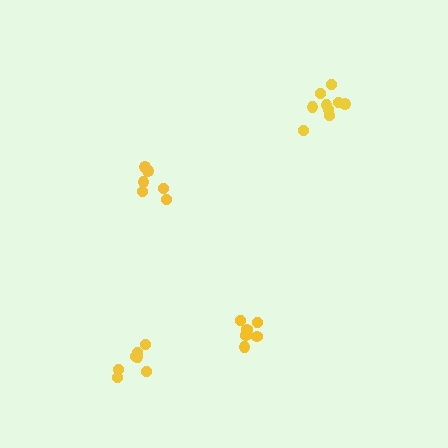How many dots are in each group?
Group 1: 7 dots, Group 2: 6 dots, Group 3: 6 dots, Group 4: 9 dots (28 total).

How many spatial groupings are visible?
There are 4 spatial groupings.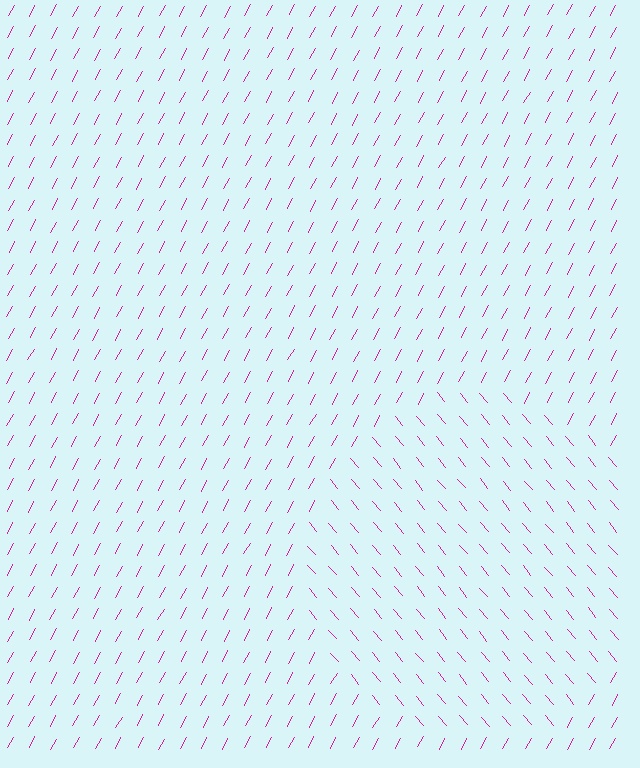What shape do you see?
I see a circle.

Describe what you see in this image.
The image is filled with small magenta line segments. A circle region in the image has lines oriented differently from the surrounding lines, creating a visible texture boundary.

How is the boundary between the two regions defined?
The boundary is defined purely by a change in line orientation (approximately 68 degrees difference). All lines are the same color and thickness.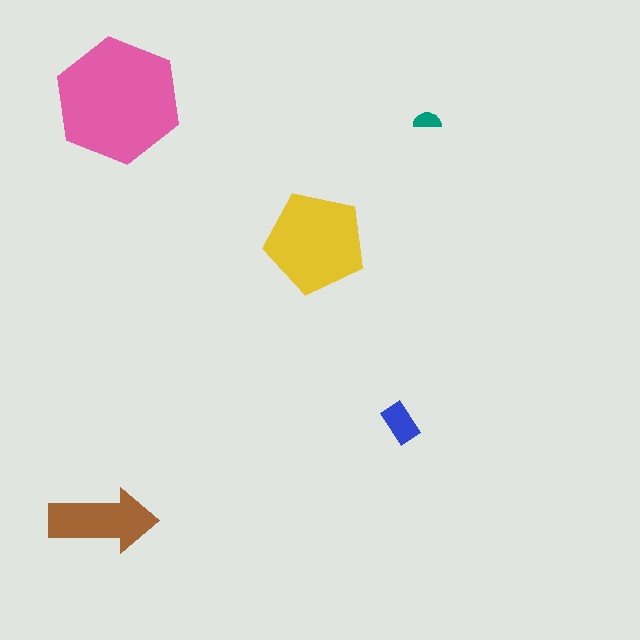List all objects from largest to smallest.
The pink hexagon, the yellow pentagon, the brown arrow, the blue rectangle, the teal semicircle.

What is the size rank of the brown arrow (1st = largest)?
3rd.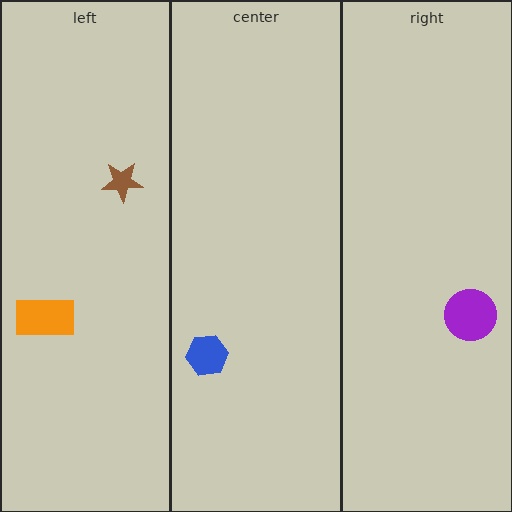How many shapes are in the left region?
2.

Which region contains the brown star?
The left region.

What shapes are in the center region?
The blue hexagon.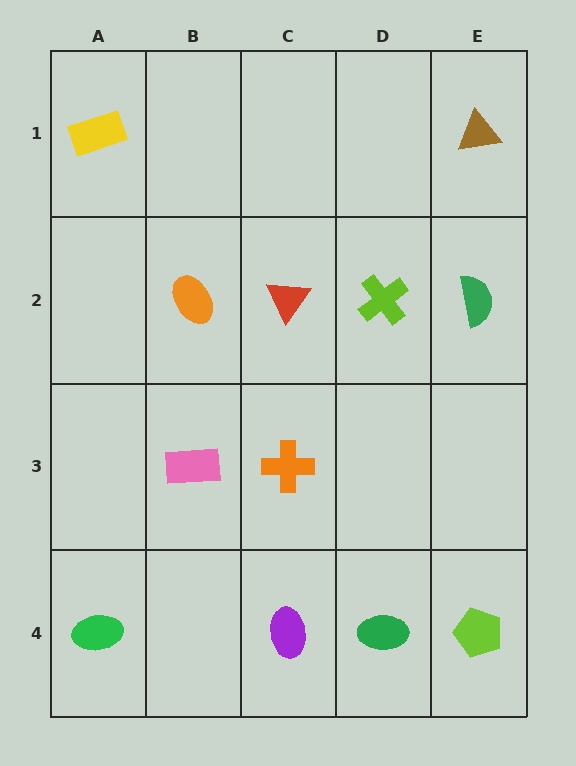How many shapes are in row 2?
4 shapes.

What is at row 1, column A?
A yellow rectangle.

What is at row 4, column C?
A purple ellipse.